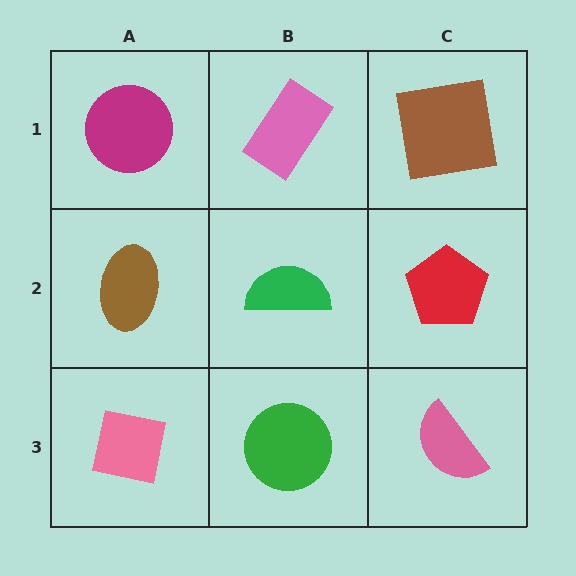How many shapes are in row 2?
3 shapes.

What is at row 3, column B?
A green circle.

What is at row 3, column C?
A pink semicircle.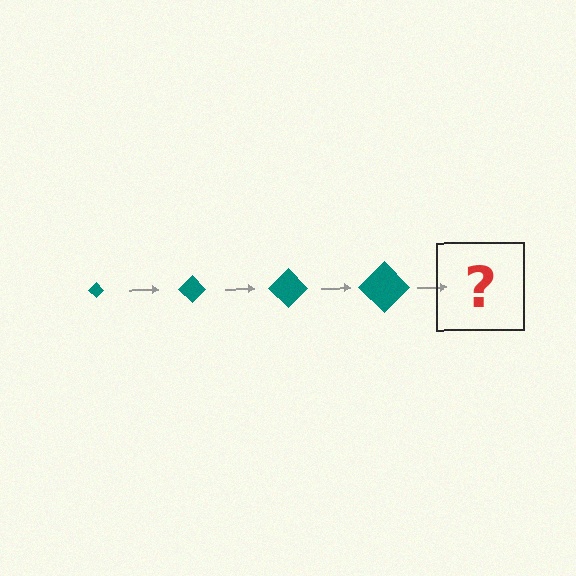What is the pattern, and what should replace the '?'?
The pattern is that the diamond gets progressively larger each step. The '?' should be a teal diamond, larger than the previous one.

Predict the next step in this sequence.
The next step is a teal diamond, larger than the previous one.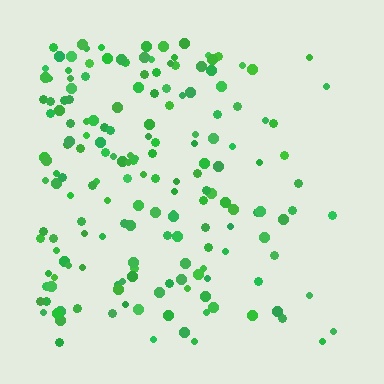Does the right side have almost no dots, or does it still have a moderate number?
Still a moderate number, just noticeably fewer than the left.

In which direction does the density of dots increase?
From right to left, with the left side densest.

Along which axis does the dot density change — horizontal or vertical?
Horizontal.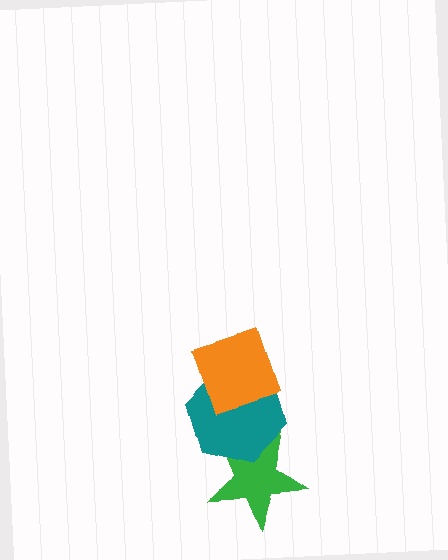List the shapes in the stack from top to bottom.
From top to bottom: the orange diamond, the teal hexagon, the green star.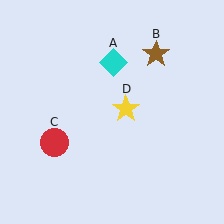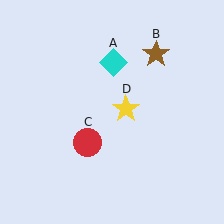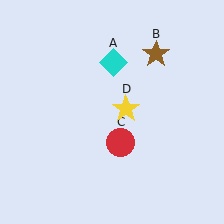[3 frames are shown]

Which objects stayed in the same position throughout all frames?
Cyan diamond (object A) and brown star (object B) and yellow star (object D) remained stationary.